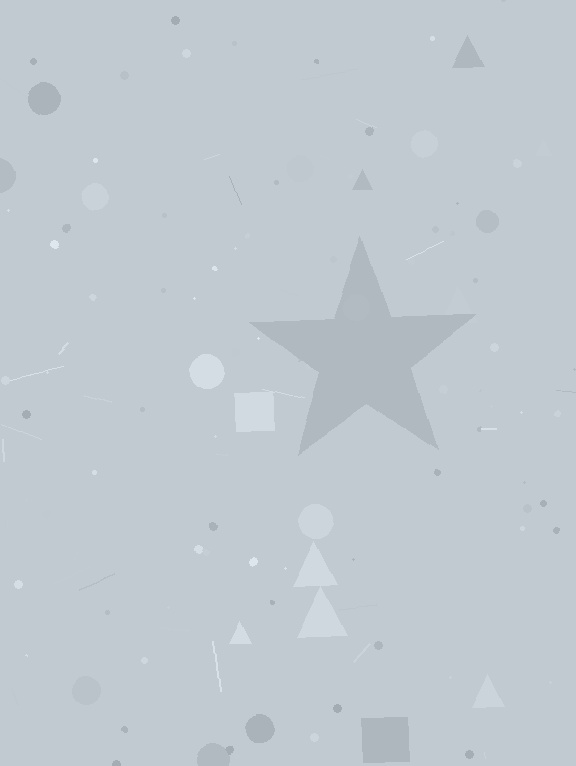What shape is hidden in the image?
A star is hidden in the image.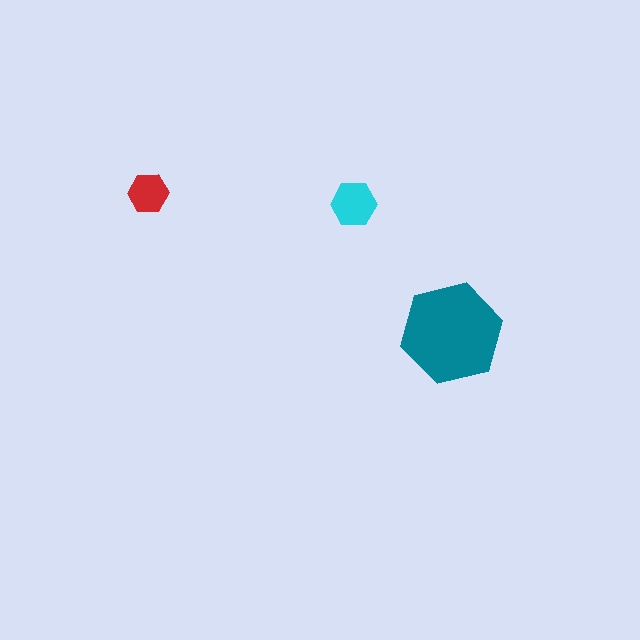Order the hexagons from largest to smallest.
the teal one, the cyan one, the red one.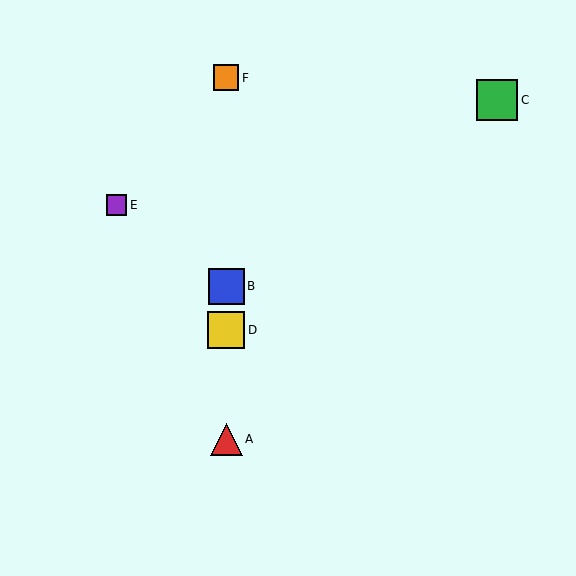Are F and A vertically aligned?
Yes, both are at x≈226.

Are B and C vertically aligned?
No, B is at x≈226 and C is at x≈497.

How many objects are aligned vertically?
4 objects (A, B, D, F) are aligned vertically.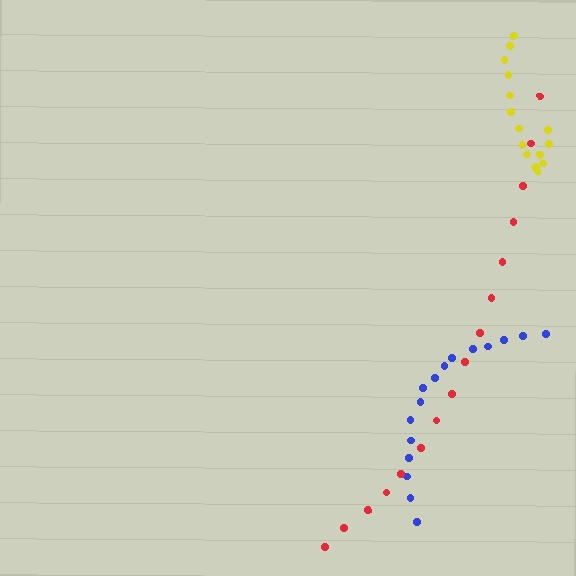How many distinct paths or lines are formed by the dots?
There are 3 distinct paths.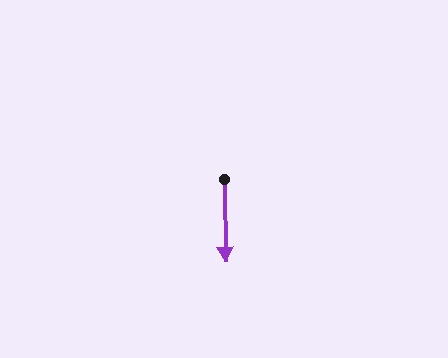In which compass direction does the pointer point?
South.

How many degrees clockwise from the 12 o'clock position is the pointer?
Approximately 179 degrees.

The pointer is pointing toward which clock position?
Roughly 6 o'clock.